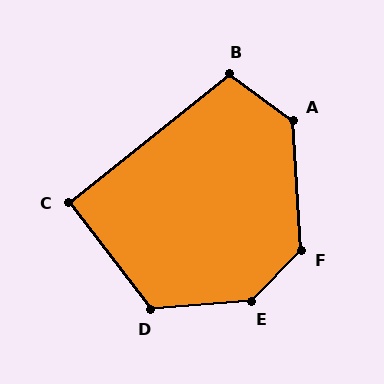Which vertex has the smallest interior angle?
C, at approximately 91 degrees.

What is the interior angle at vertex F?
Approximately 132 degrees (obtuse).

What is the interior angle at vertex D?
Approximately 123 degrees (obtuse).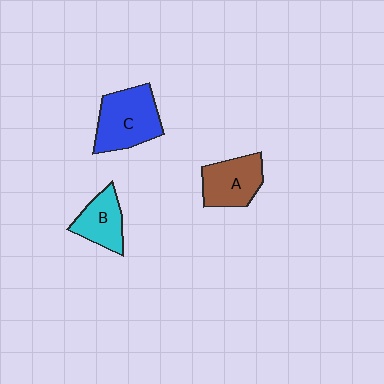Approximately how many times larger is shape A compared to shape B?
Approximately 1.2 times.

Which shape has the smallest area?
Shape B (cyan).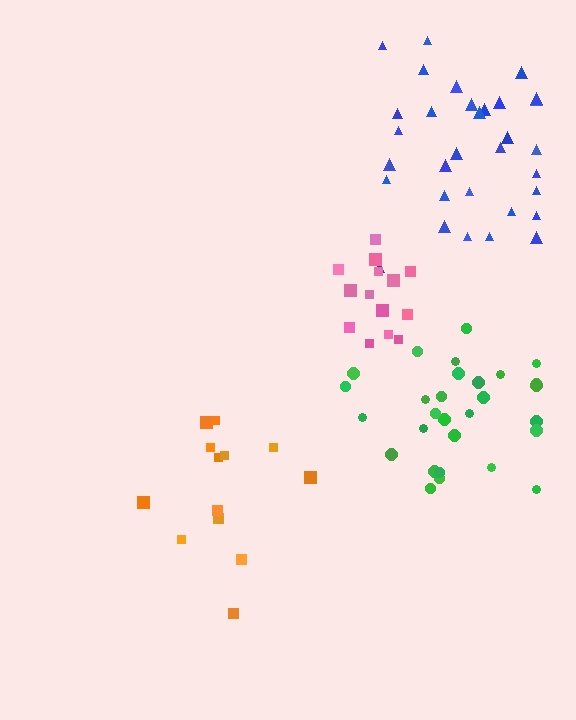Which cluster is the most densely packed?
Pink.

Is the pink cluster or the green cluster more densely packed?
Pink.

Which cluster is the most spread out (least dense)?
Orange.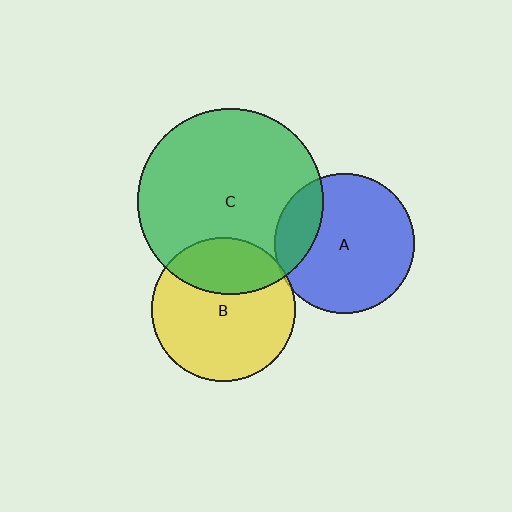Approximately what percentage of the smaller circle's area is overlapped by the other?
Approximately 30%.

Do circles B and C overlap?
Yes.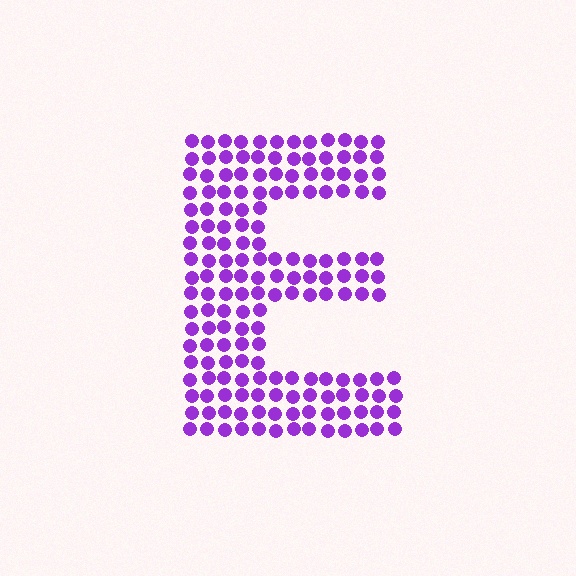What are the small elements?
The small elements are circles.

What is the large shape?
The large shape is the letter E.